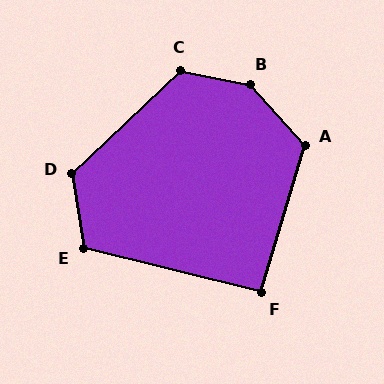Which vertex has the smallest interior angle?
F, at approximately 93 degrees.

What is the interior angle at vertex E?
Approximately 113 degrees (obtuse).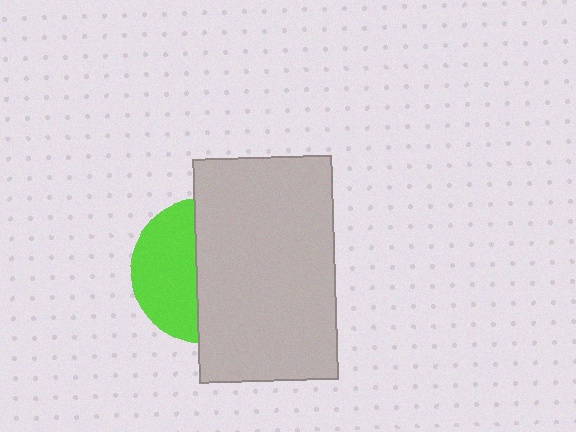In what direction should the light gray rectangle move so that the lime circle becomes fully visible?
The light gray rectangle should move right. That is the shortest direction to clear the overlap and leave the lime circle fully visible.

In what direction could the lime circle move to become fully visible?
The lime circle could move left. That would shift it out from behind the light gray rectangle entirely.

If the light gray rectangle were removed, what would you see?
You would see the complete lime circle.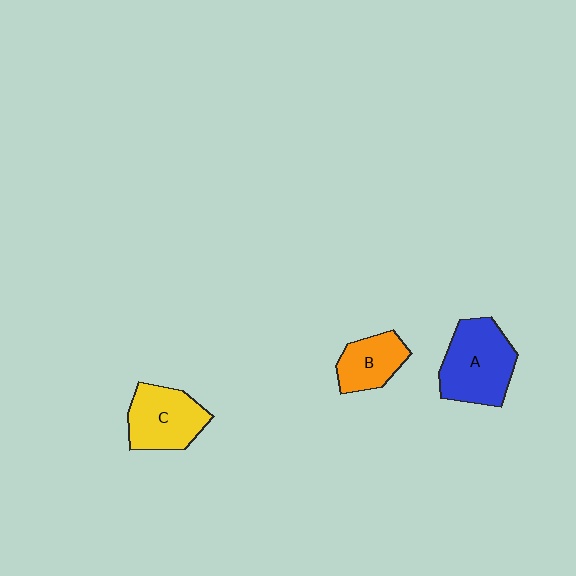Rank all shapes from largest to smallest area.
From largest to smallest: A (blue), C (yellow), B (orange).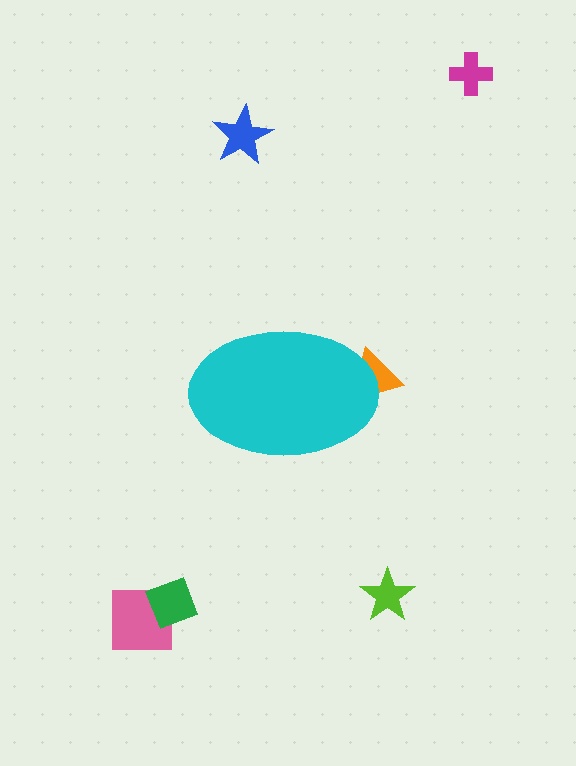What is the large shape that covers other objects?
A cyan ellipse.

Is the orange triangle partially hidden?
Yes, the orange triangle is partially hidden behind the cyan ellipse.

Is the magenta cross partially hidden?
No, the magenta cross is fully visible.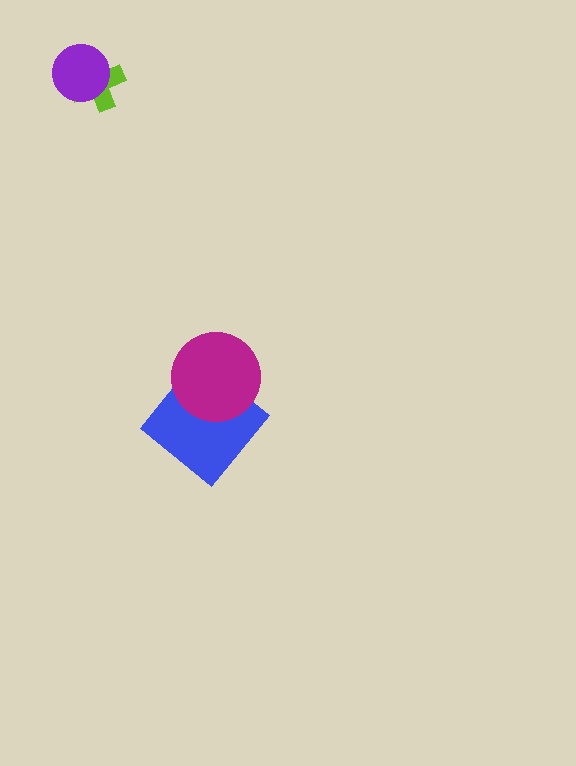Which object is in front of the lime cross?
The purple circle is in front of the lime cross.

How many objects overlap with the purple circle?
1 object overlaps with the purple circle.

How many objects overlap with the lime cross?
1 object overlaps with the lime cross.